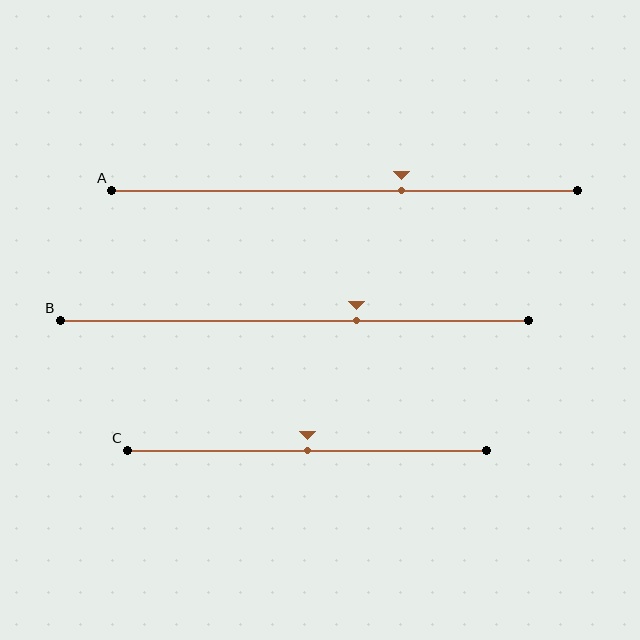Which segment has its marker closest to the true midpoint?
Segment C has its marker closest to the true midpoint.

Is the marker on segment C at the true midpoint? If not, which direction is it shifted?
Yes, the marker on segment C is at the true midpoint.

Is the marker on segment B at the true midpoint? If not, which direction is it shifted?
No, the marker on segment B is shifted to the right by about 13% of the segment length.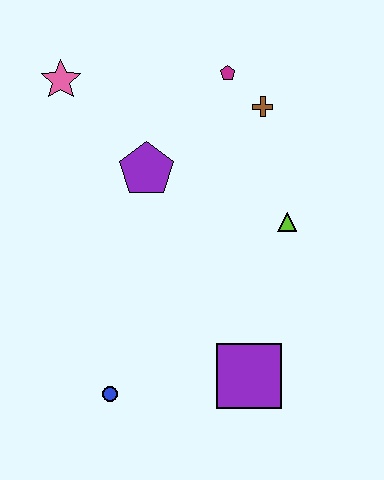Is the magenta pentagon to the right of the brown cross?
No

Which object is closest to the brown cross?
The magenta pentagon is closest to the brown cross.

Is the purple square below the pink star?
Yes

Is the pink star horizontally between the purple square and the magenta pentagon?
No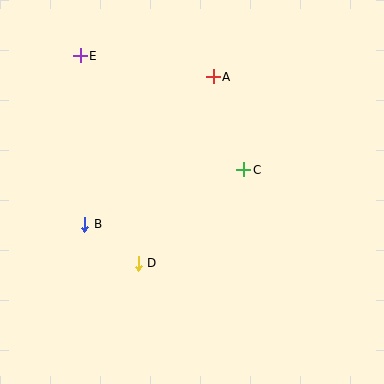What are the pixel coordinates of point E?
Point E is at (80, 56).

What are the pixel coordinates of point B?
Point B is at (85, 224).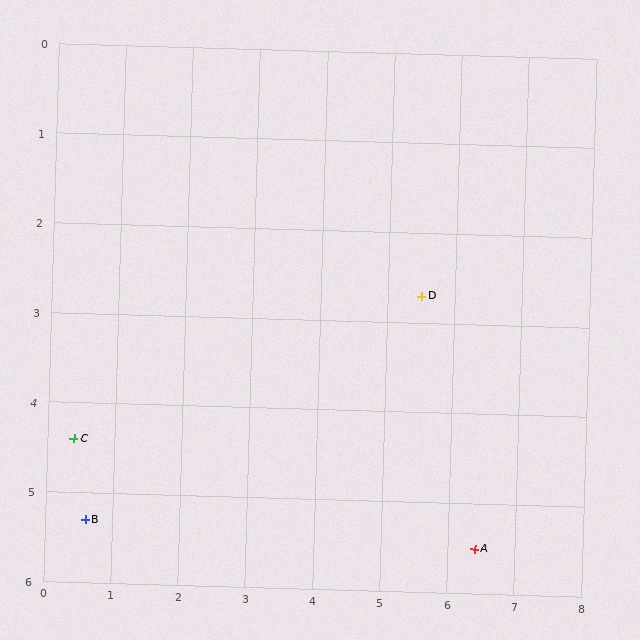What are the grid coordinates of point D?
Point D is at approximately (5.5, 2.7).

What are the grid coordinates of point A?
Point A is at approximately (6.4, 5.5).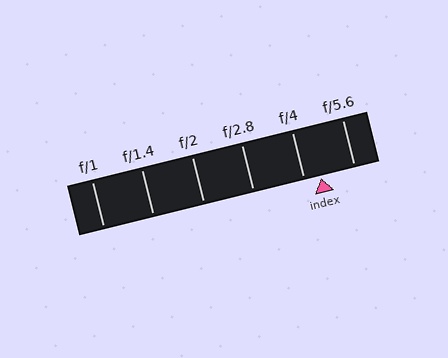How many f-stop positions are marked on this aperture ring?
There are 6 f-stop positions marked.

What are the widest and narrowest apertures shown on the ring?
The widest aperture shown is f/1 and the narrowest is f/5.6.